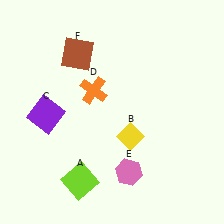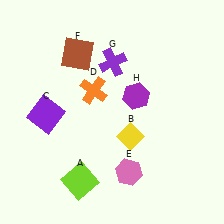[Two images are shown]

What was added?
A purple cross (G), a purple hexagon (H) were added in Image 2.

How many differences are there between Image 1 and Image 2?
There are 2 differences between the two images.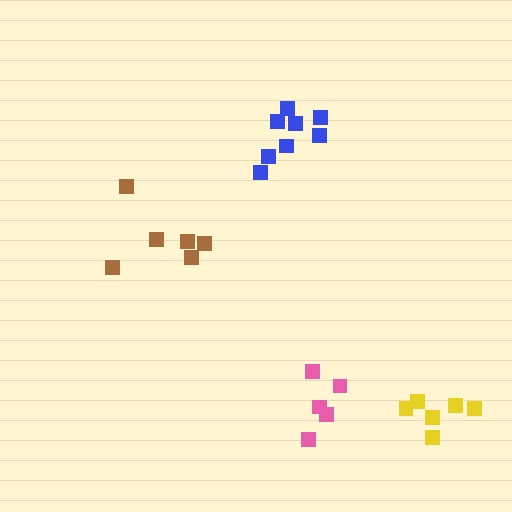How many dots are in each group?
Group 1: 6 dots, Group 2: 6 dots, Group 3: 8 dots, Group 4: 5 dots (25 total).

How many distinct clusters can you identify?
There are 4 distinct clusters.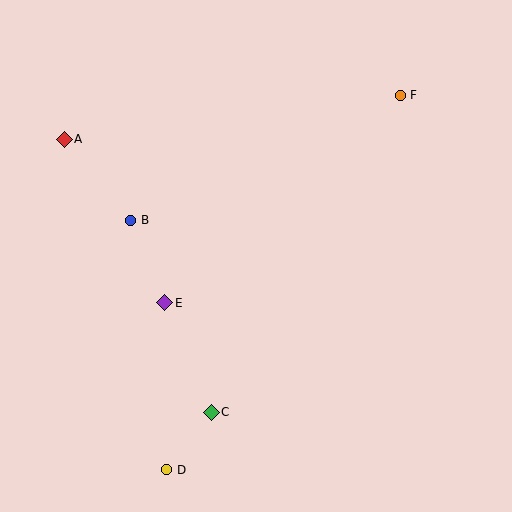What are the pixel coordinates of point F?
Point F is at (400, 95).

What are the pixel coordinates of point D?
Point D is at (167, 470).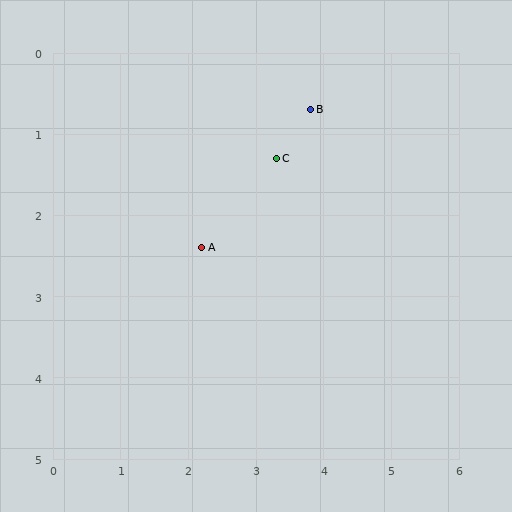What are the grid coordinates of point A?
Point A is at approximately (2.2, 2.4).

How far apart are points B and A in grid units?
Points B and A are about 2.3 grid units apart.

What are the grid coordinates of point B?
Point B is at approximately (3.8, 0.7).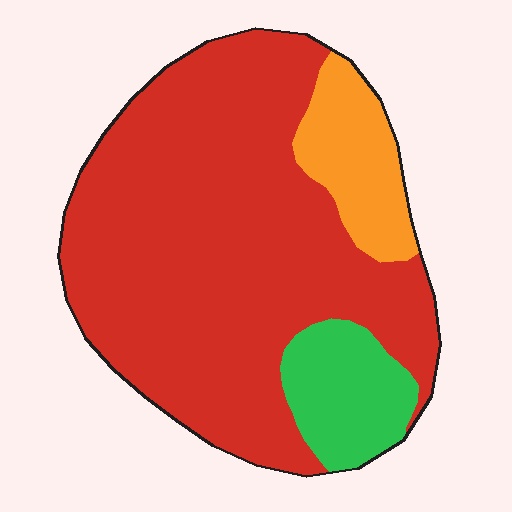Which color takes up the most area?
Red, at roughly 75%.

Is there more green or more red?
Red.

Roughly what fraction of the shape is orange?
Orange covers roughly 10% of the shape.